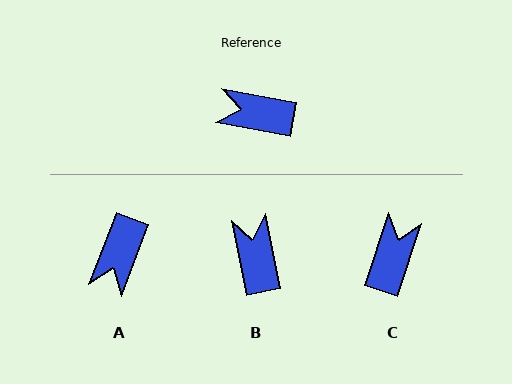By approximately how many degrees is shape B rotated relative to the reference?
Approximately 68 degrees clockwise.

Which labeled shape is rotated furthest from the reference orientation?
C, about 97 degrees away.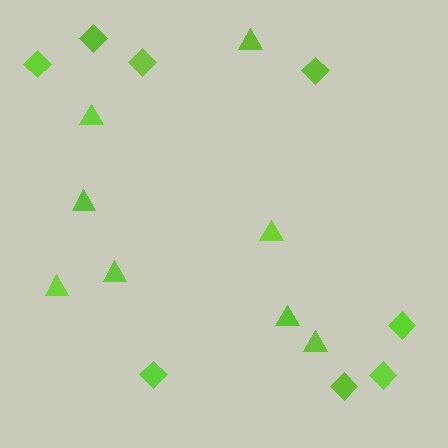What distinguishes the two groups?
There are 2 groups: one group of diamonds (8) and one group of triangles (8).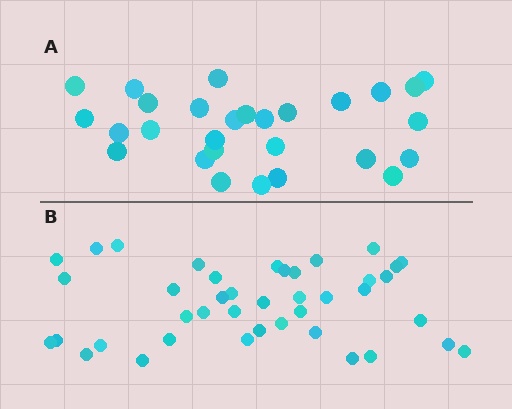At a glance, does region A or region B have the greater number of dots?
Region B (the bottom region) has more dots.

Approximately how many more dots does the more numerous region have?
Region B has approximately 15 more dots than region A.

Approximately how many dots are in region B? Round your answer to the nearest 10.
About 40 dots. (The exact count is 41, which rounds to 40.)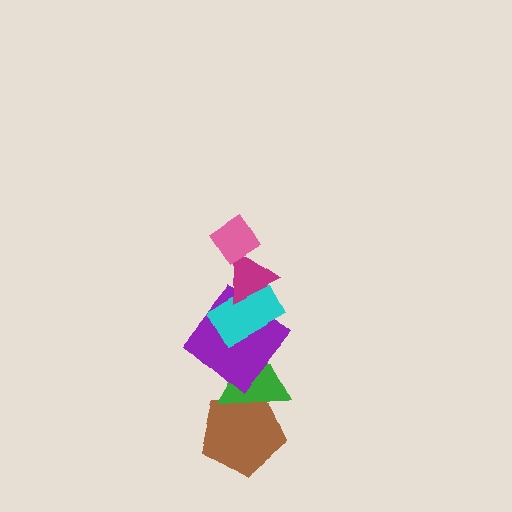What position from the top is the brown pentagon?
The brown pentagon is 6th from the top.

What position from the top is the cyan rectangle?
The cyan rectangle is 3rd from the top.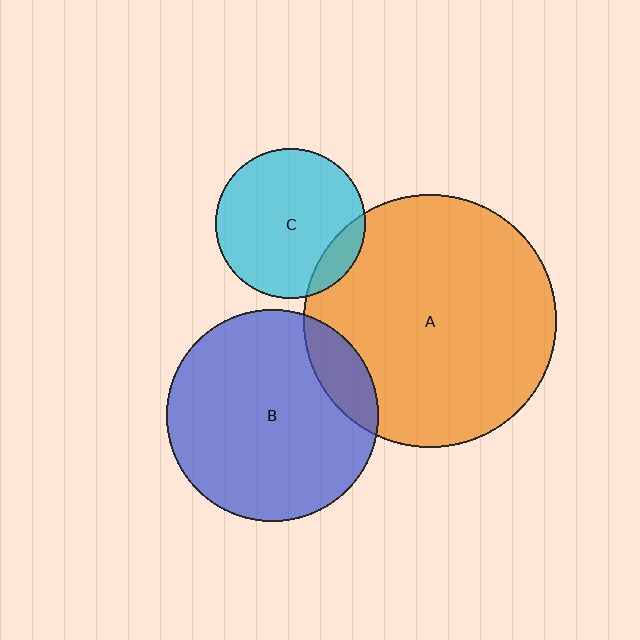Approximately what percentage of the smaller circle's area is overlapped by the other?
Approximately 10%.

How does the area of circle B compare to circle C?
Approximately 2.0 times.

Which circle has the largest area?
Circle A (orange).